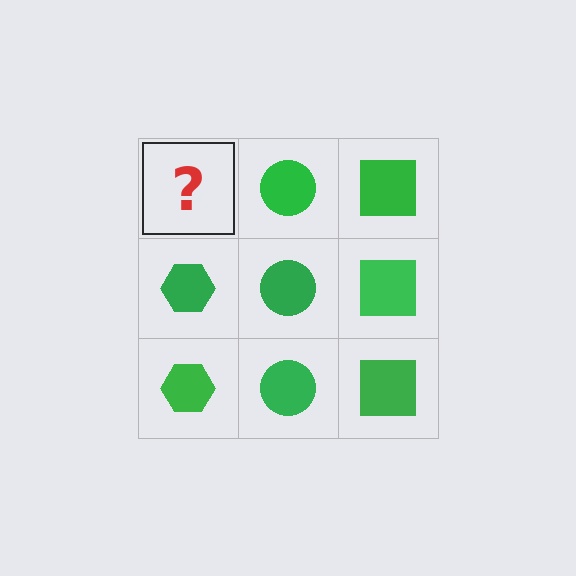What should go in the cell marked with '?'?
The missing cell should contain a green hexagon.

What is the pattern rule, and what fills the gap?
The rule is that each column has a consistent shape. The gap should be filled with a green hexagon.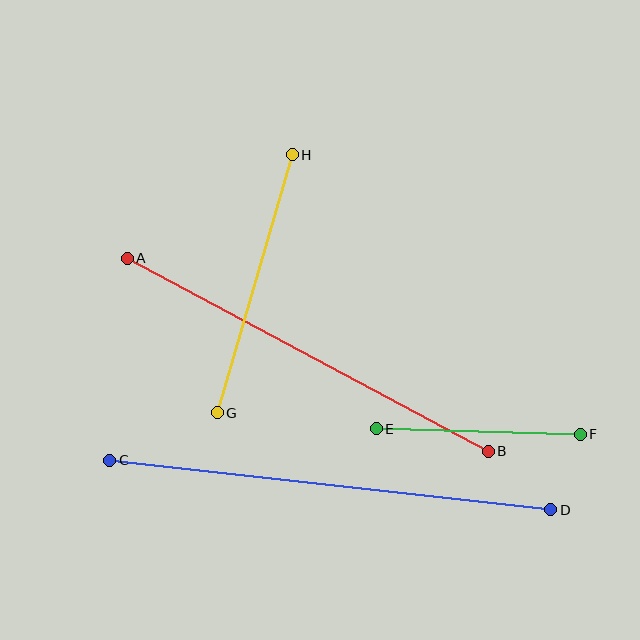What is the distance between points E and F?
The distance is approximately 204 pixels.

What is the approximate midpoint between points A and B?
The midpoint is at approximately (308, 355) pixels.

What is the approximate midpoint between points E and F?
The midpoint is at approximately (478, 432) pixels.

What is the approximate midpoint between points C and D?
The midpoint is at approximately (330, 485) pixels.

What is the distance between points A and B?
The distance is approximately 409 pixels.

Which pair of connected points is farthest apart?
Points C and D are farthest apart.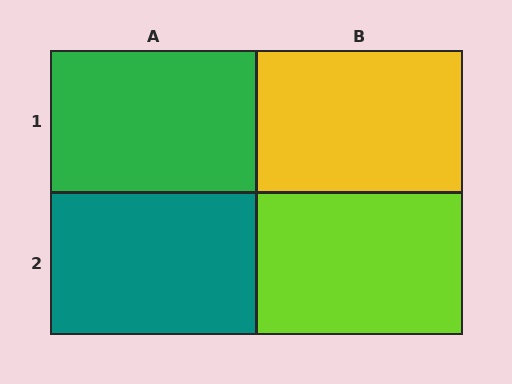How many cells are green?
1 cell is green.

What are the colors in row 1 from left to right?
Green, yellow.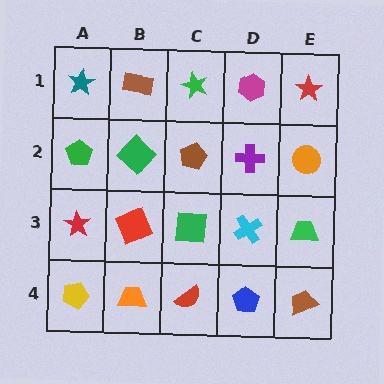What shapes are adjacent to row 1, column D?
A purple cross (row 2, column D), a green star (row 1, column C), a red star (row 1, column E).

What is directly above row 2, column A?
A teal star.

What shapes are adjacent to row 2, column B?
A brown rectangle (row 1, column B), a red square (row 3, column B), a green pentagon (row 2, column A), a brown pentagon (row 2, column C).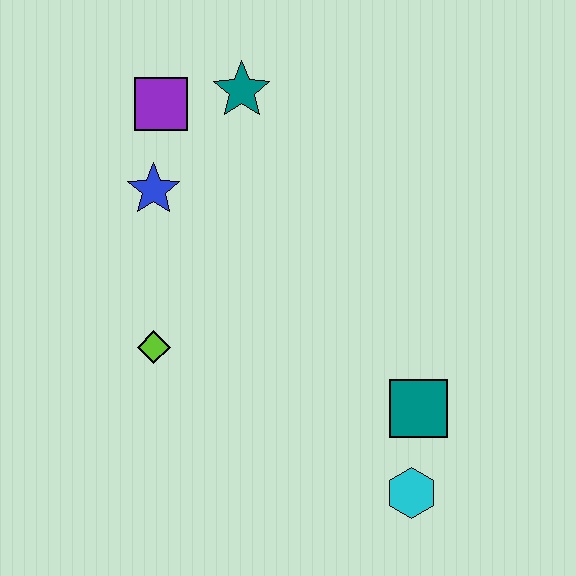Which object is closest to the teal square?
The cyan hexagon is closest to the teal square.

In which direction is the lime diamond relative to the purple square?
The lime diamond is below the purple square.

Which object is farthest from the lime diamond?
The cyan hexagon is farthest from the lime diamond.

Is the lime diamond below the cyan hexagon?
No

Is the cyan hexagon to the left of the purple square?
No